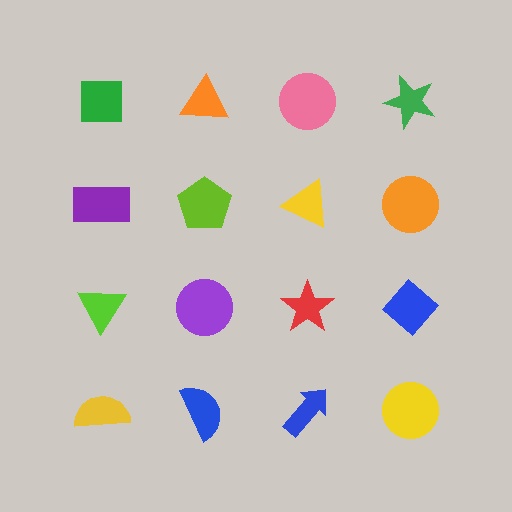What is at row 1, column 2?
An orange triangle.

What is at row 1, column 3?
A pink circle.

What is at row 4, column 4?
A yellow circle.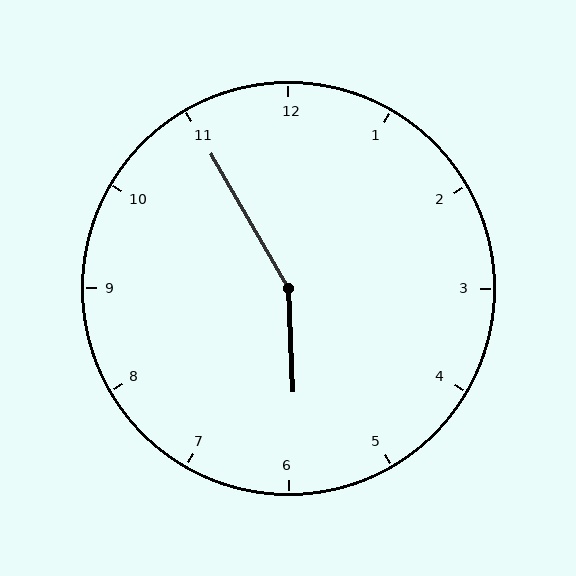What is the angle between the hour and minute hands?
Approximately 152 degrees.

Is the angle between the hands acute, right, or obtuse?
It is obtuse.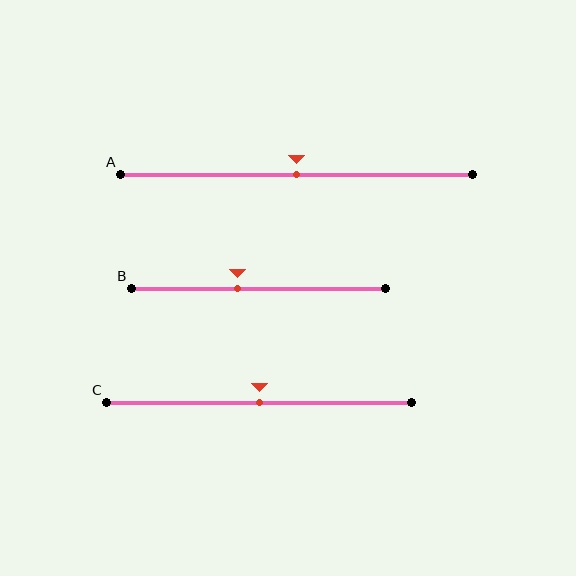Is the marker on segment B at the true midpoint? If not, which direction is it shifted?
No, the marker on segment B is shifted to the left by about 8% of the segment length.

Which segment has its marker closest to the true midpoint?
Segment A has its marker closest to the true midpoint.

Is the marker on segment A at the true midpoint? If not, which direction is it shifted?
Yes, the marker on segment A is at the true midpoint.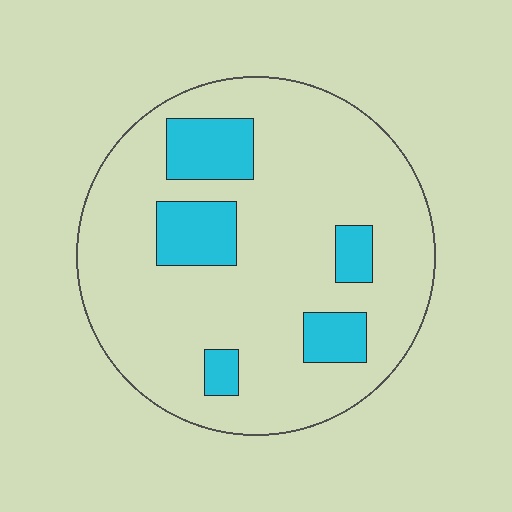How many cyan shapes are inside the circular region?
5.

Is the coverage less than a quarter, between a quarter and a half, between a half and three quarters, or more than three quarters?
Less than a quarter.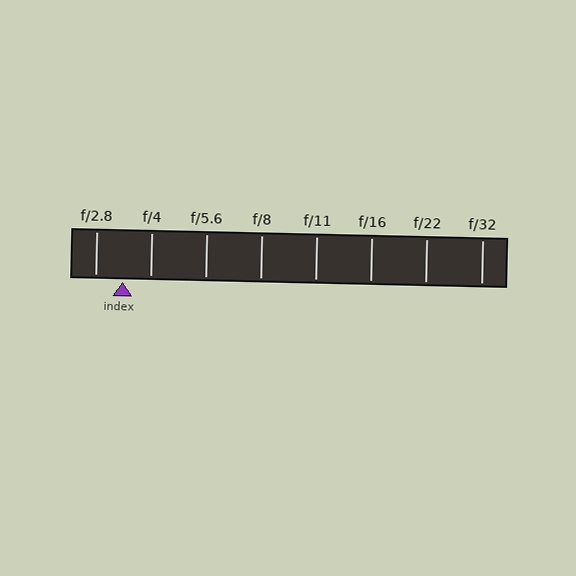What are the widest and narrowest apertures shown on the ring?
The widest aperture shown is f/2.8 and the narrowest is f/32.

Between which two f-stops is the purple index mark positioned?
The index mark is between f/2.8 and f/4.